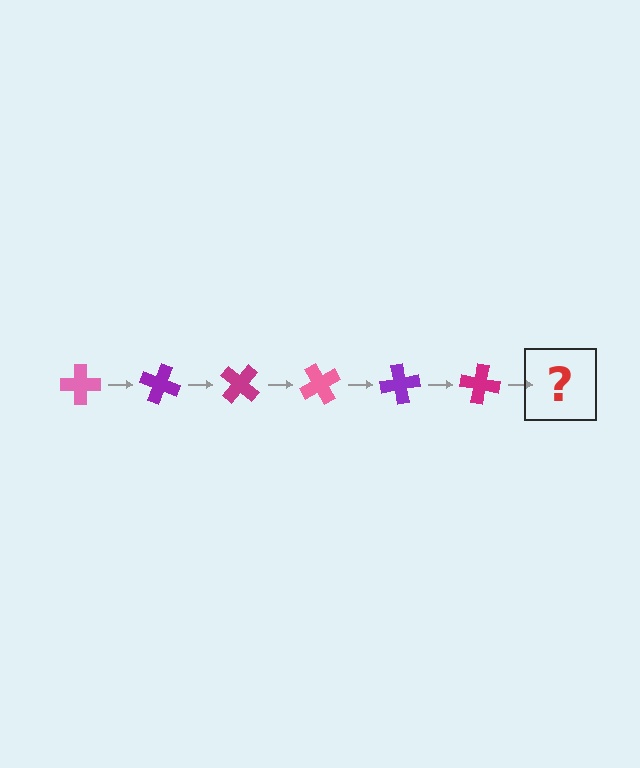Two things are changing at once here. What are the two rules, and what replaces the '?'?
The two rules are that it rotates 20 degrees each step and the color cycles through pink, purple, and magenta. The '?' should be a pink cross, rotated 120 degrees from the start.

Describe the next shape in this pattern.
It should be a pink cross, rotated 120 degrees from the start.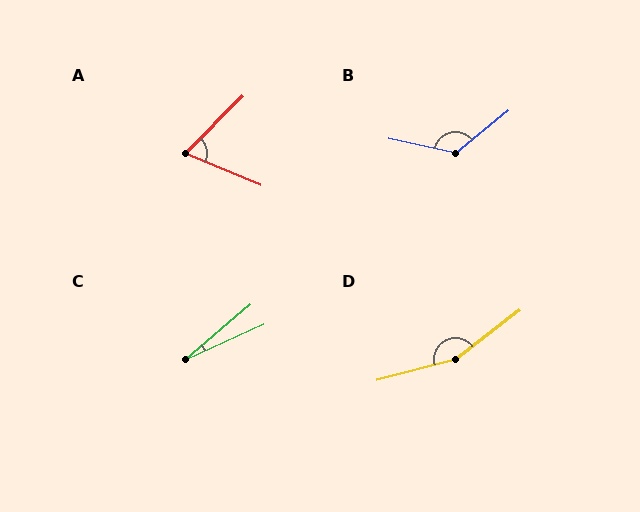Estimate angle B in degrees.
Approximately 129 degrees.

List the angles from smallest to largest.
C (16°), A (68°), B (129°), D (157°).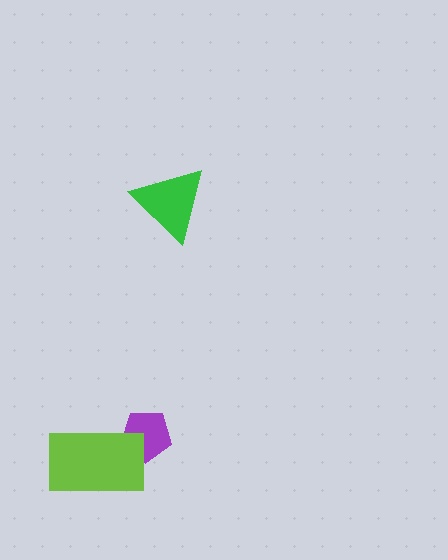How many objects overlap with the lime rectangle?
1 object overlaps with the lime rectangle.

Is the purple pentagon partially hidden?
Yes, it is partially covered by another shape.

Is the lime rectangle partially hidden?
No, no other shape covers it.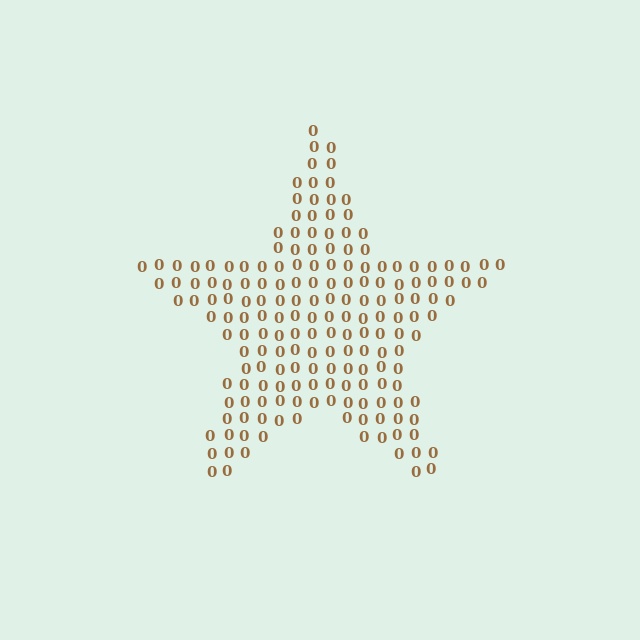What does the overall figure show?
The overall figure shows a star.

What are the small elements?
The small elements are digit 0's.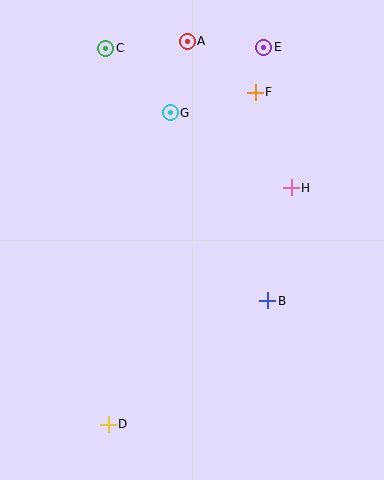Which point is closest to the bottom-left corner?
Point D is closest to the bottom-left corner.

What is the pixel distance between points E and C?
The distance between E and C is 158 pixels.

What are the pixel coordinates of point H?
Point H is at (291, 188).